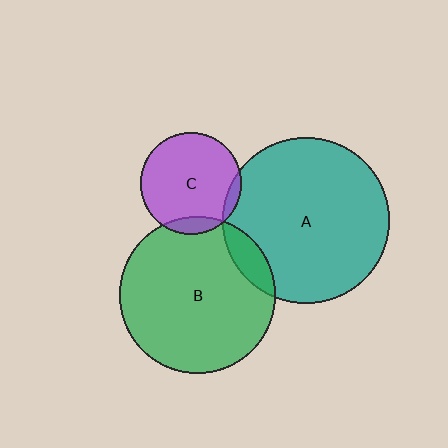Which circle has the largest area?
Circle A (teal).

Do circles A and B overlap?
Yes.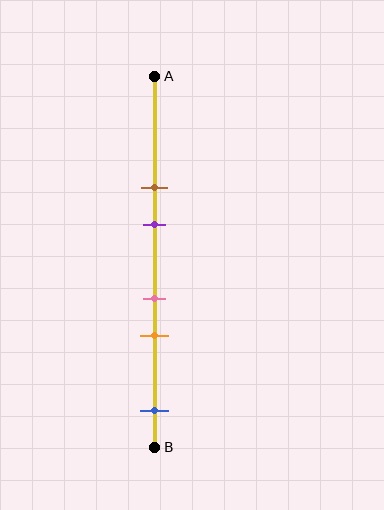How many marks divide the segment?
There are 5 marks dividing the segment.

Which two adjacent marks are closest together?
The pink and orange marks are the closest adjacent pair.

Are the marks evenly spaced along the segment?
No, the marks are not evenly spaced.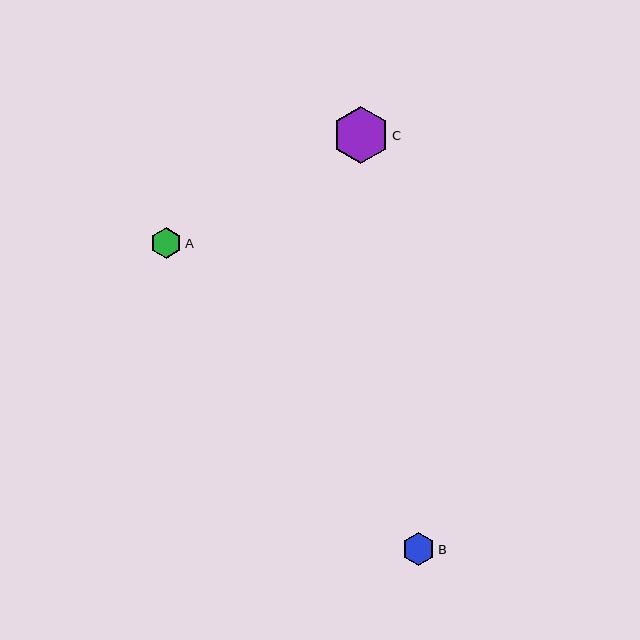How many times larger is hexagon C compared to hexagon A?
Hexagon C is approximately 1.8 times the size of hexagon A.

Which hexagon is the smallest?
Hexagon A is the smallest with a size of approximately 31 pixels.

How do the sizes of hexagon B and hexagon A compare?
Hexagon B and hexagon A are approximately the same size.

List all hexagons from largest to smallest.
From largest to smallest: C, B, A.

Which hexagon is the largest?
Hexagon C is the largest with a size of approximately 57 pixels.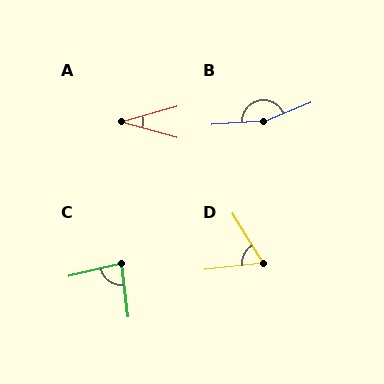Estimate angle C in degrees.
Approximately 84 degrees.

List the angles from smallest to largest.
A (31°), D (64°), C (84°), B (161°).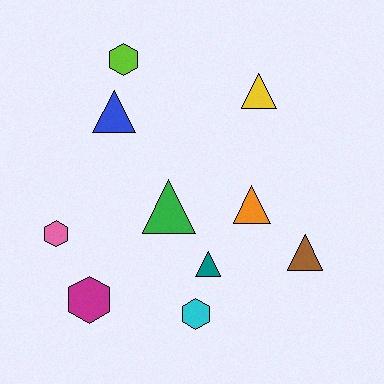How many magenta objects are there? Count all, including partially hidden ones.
There is 1 magenta object.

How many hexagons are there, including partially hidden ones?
There are 4 hexagons.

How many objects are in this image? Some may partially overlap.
There are 10 objects.